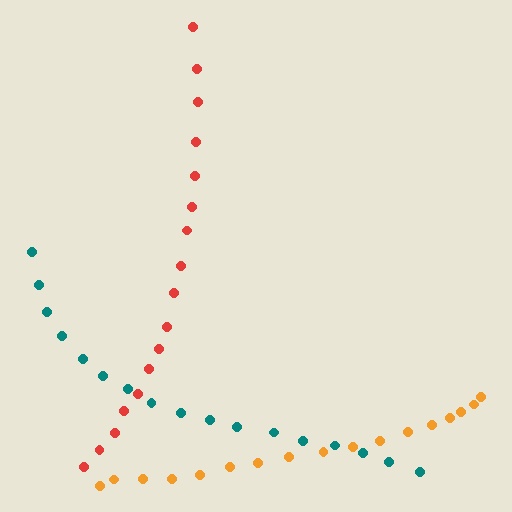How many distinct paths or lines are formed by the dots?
There are 3 distinct paths.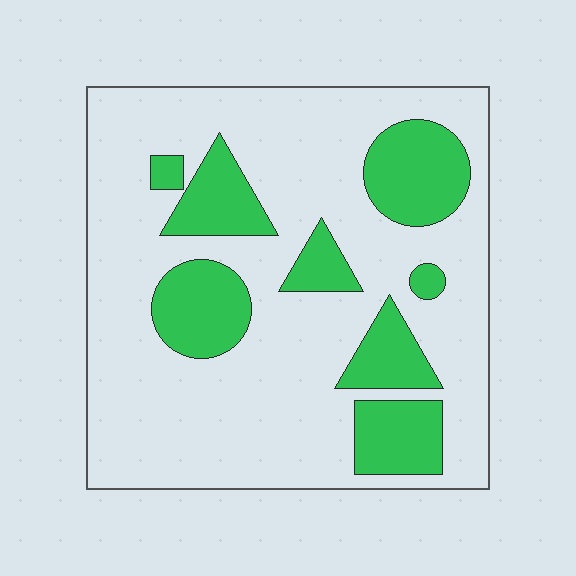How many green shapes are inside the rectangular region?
8.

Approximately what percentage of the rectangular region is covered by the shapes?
Approximately 25%.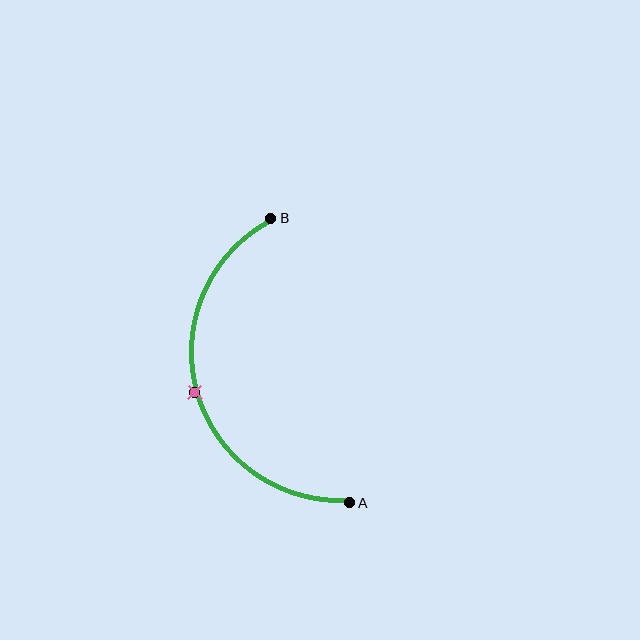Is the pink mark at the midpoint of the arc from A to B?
Yes. The pink mark lies on the arc at equal arc-length from both A and B — it is the arc midpoint.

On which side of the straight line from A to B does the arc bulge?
The arc bulges to the left of the straight line connecting A and B.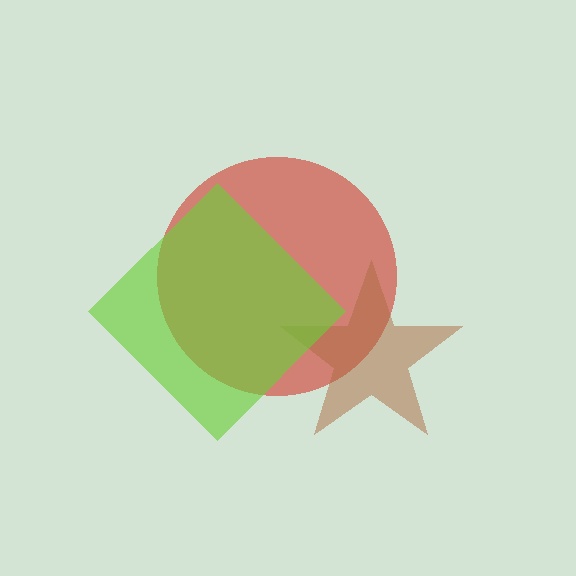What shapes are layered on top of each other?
The layered shapes are: a red circle, a brown star, a lime diamond.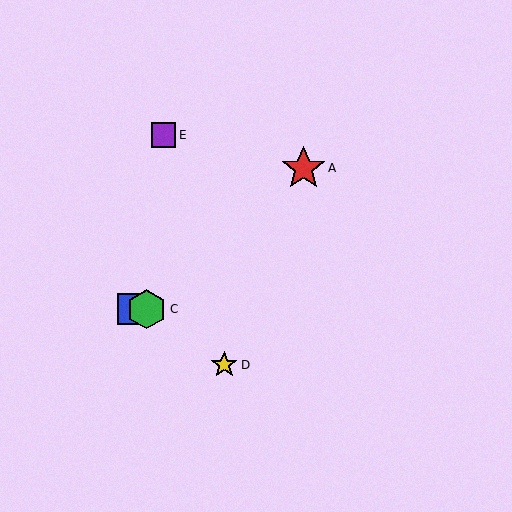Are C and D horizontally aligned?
No, C is at y≈309 and D is at y≈365.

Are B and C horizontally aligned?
Yes, both are at y≈309.